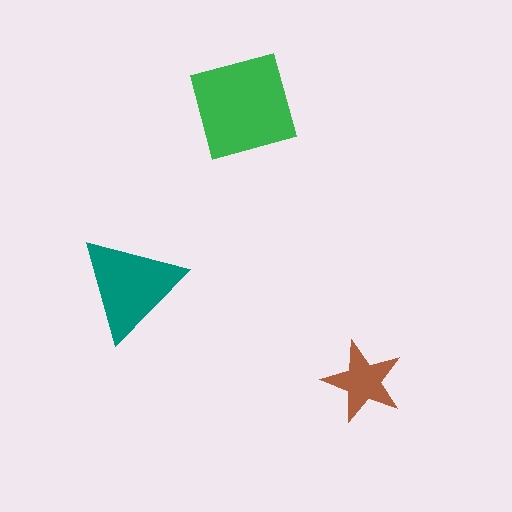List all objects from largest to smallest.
The green square, the teal triangle, the brown star.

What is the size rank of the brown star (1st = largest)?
3rd.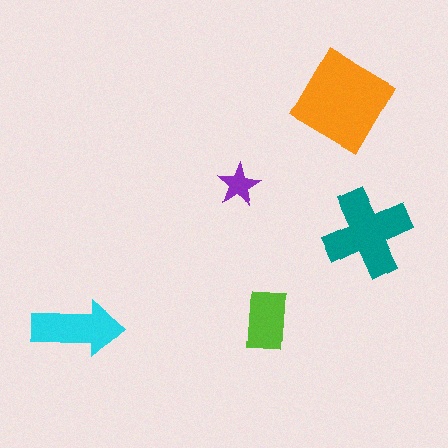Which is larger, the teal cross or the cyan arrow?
The teal cross.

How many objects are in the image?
There are 5 objects in the image.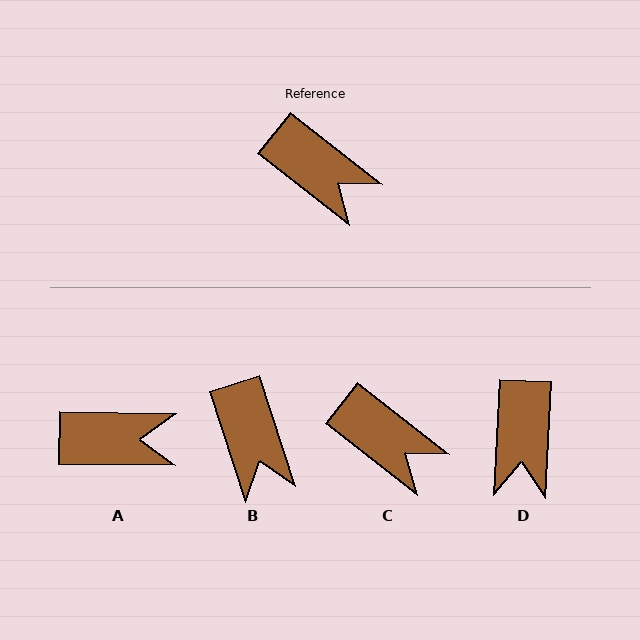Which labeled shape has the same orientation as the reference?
C.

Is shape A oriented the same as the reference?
No, it is off by about 37 degrees.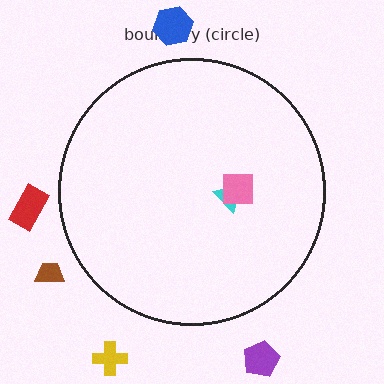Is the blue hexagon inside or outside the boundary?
Outside.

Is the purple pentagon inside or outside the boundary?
Outside.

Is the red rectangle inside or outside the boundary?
Outside.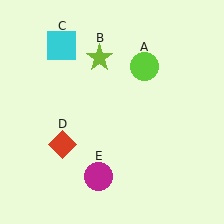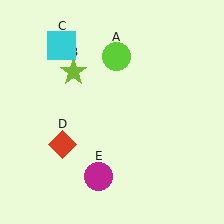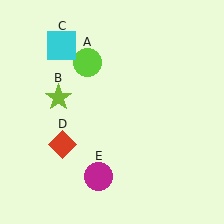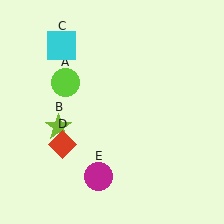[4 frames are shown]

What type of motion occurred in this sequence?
The lime circle (object A), lime star (object B) rotated counterclockwise around the center of the scene.